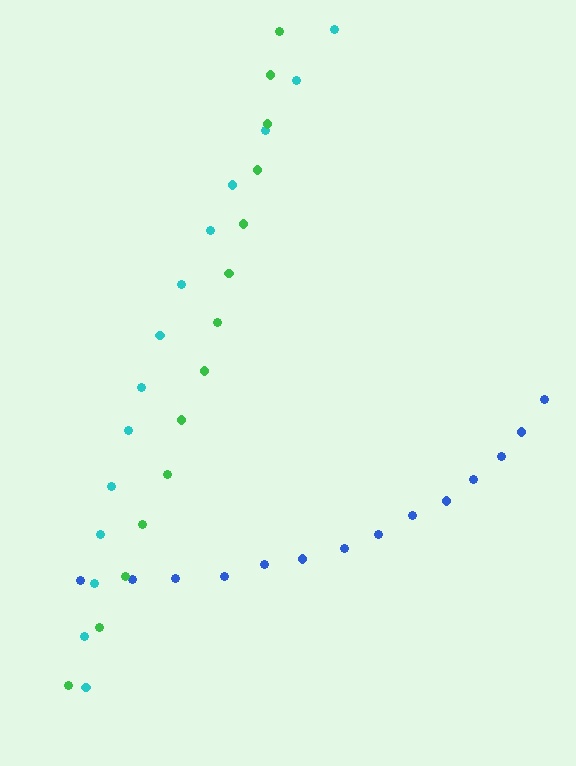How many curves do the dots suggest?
There are 3 distinct paths.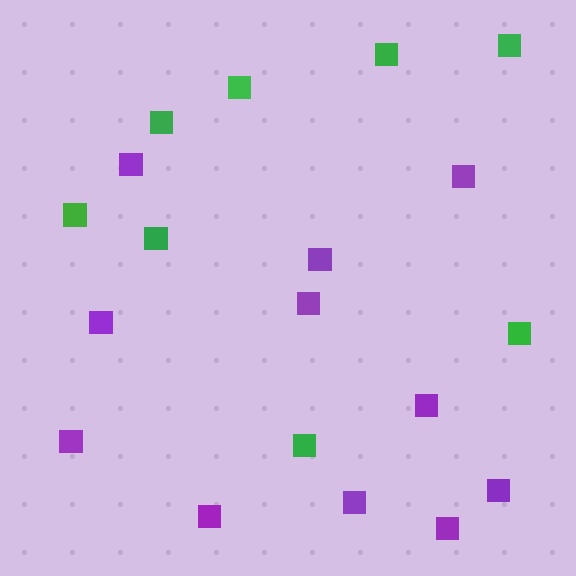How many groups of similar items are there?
There are 2 groups: one group of purple squares (11) and one group of green squares (8).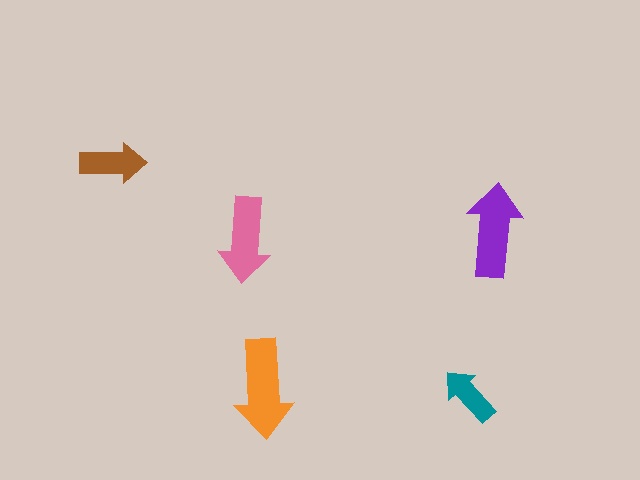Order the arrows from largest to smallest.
the orange one, the purple one, the pink one, the brown one, the teal one.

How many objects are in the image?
There are 5 objects in the image.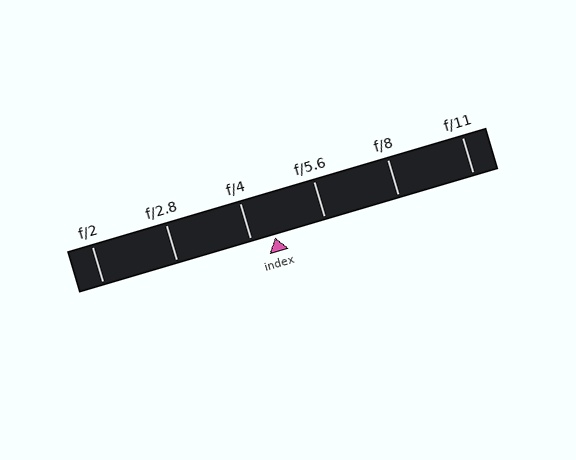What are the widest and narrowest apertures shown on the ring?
The widest aperture shown is f/2 and the narrowest is f/11.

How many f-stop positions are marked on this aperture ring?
There are 6 f-stop positions marked.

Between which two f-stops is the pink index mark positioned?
The index mark is between f/4 and f/5.6.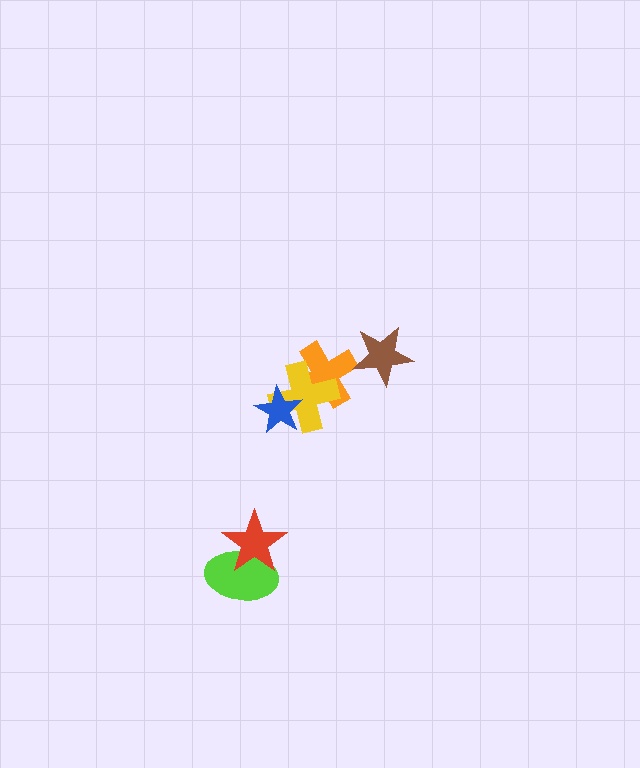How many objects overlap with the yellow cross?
2 objects overlap with the yellow cross.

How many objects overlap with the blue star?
1 object overlaps with the blue star.